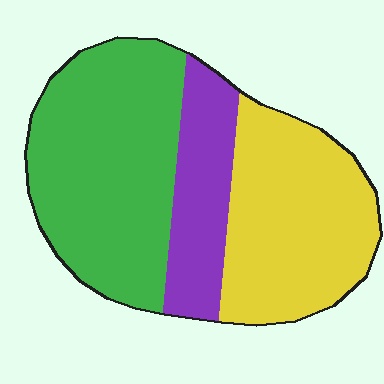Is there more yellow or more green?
Green.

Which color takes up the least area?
Purple, at roughly 20%.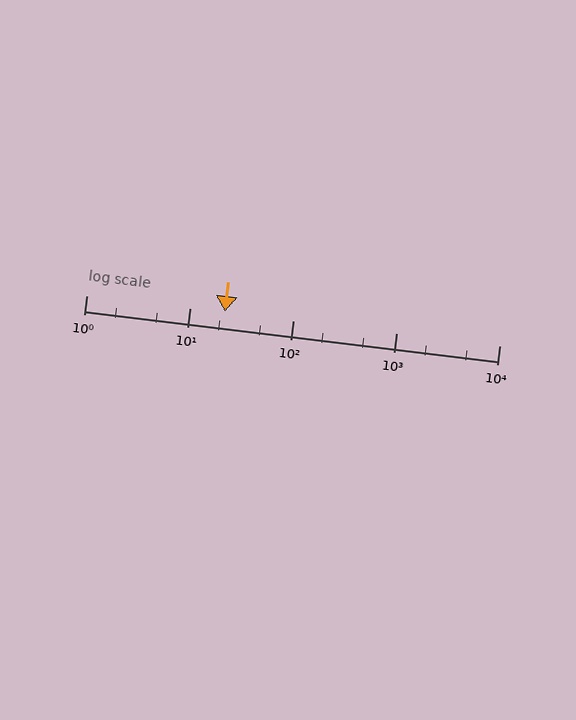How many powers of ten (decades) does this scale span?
The scale spans 4 decades, from 1 to 10000.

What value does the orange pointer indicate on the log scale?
The pointer indicates approximately 22.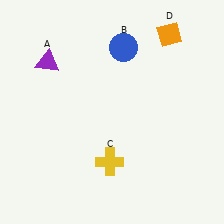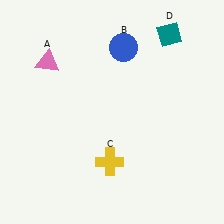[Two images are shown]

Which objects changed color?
A changed from purple to pink. D changed from orange to teal.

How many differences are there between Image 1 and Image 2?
There are 2 differences between the two images.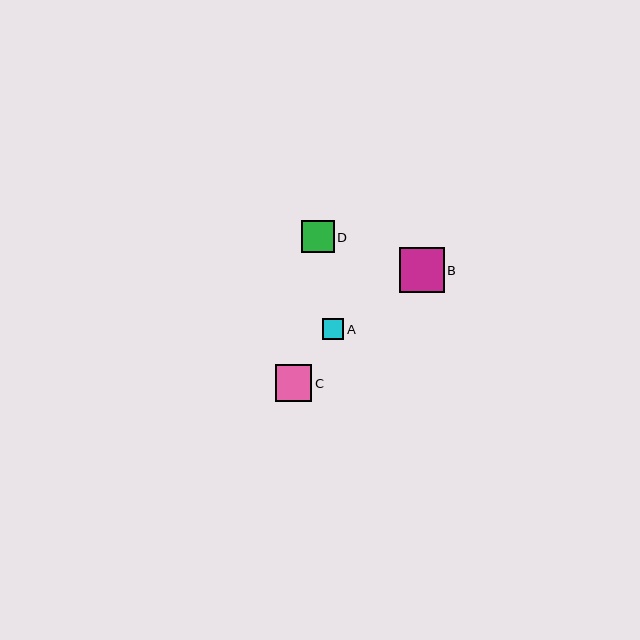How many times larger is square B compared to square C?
Square B is approximately 1.2 times the size of square C.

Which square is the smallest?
Square A is the smallest with a size of approximately 21 pixels.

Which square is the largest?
Square B is the largest with a size of approximately 44 pixels.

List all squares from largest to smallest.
From largest to smallest: B, C, D, A.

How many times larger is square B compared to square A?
Square B is approximately 2.1 times the size of square A.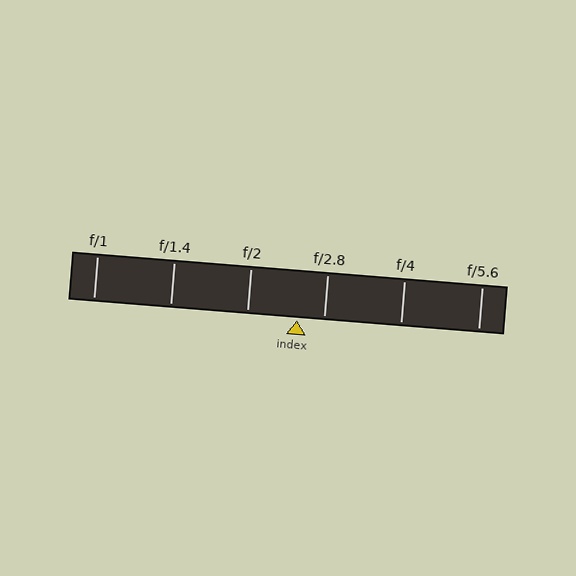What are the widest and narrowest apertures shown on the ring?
The widest aperture shown is f/1 and the narrowest is f/5.6.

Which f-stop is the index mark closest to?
The index mark is closest to f/2.8.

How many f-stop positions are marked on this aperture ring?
There are 6 f-stop positions marked.